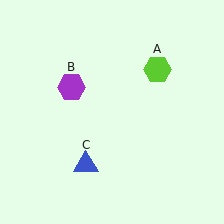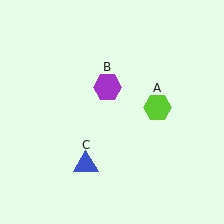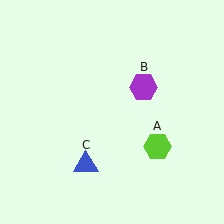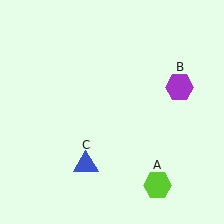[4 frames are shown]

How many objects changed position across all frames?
2 objects changed position: lime hexagon (object A), purple hexagon (object B).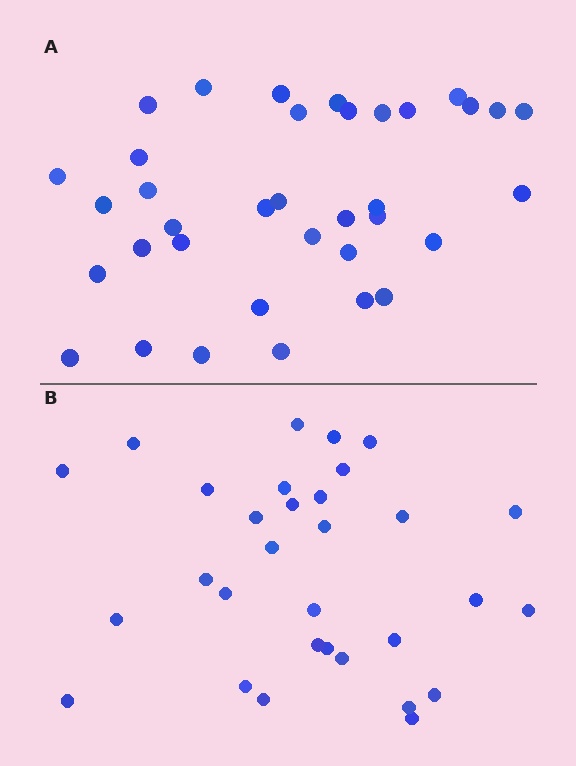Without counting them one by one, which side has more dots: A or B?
Region A (the top region) has more dots.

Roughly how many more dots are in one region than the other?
Region A has about 5 more dots than region B.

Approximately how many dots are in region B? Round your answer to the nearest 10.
About 30 dots. (The exact count is 31, which rounds to 30.)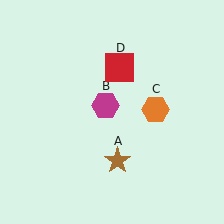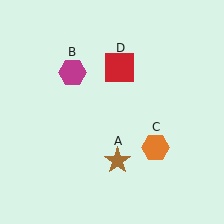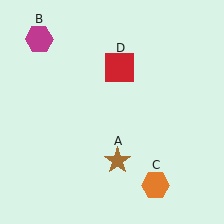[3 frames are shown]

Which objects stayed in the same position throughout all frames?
Brown star (object A) and red square (object D) remained stationary.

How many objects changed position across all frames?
2 objects changed position: magenta hexagon (object B), orange hexagon (object C).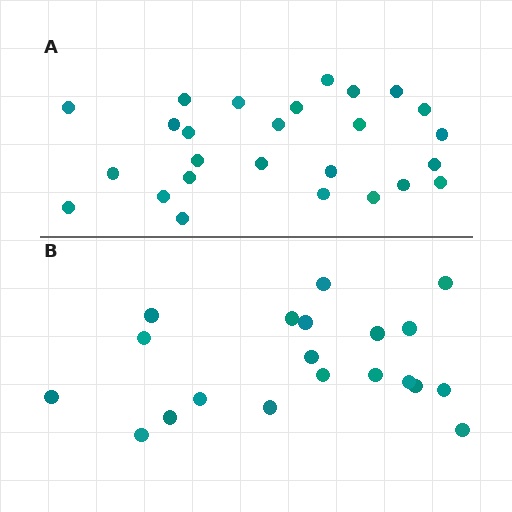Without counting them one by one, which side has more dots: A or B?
Region A (the top region) has more dots.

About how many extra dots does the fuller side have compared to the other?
Region A has about 6 more dots than region B.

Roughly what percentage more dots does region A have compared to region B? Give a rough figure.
About 30% more.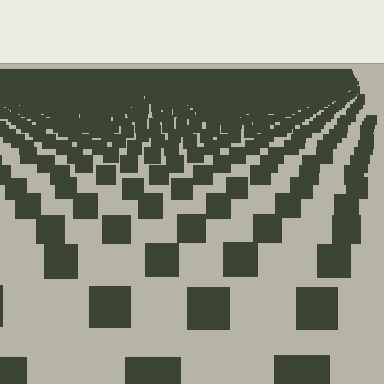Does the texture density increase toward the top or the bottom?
Density increases toward the top.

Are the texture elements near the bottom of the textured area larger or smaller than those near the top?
Larger. Near the bottom, elements are closer to the viewer and appear at a bigger on-screen size.